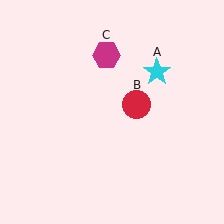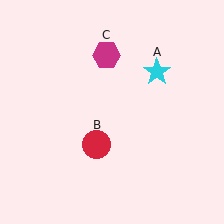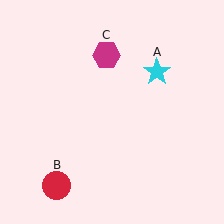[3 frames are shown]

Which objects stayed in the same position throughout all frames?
Cyan star (object A) and magenta hexagon (object C) remained stationary.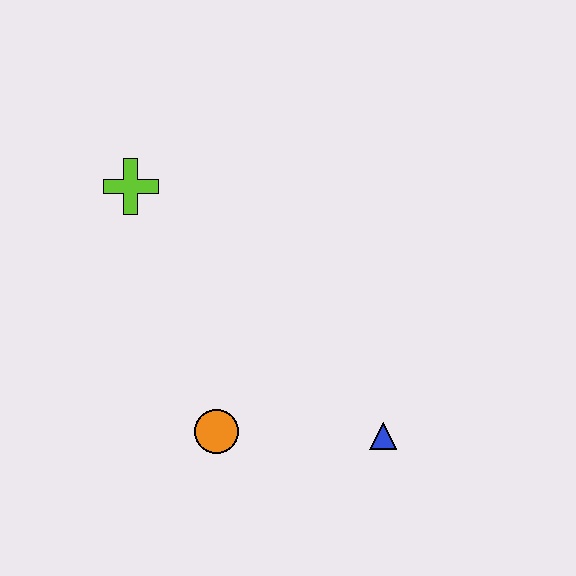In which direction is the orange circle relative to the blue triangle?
The orange circle is to the left of the blue triangle.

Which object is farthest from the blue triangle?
The lime cross is farthest from the blue triangle.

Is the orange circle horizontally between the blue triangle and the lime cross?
Yes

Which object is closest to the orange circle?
The blue triangle is closest to the orange circle.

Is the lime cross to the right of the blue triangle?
No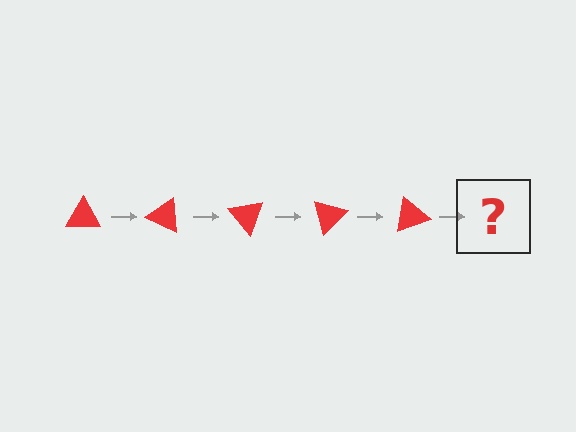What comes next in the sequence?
The next element should be a red triangle rotated 125 degrees.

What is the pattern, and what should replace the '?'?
The pattern is that the triangle rotates 25 degrees each step. The '?' should be a red triangle rotated 125 degrees.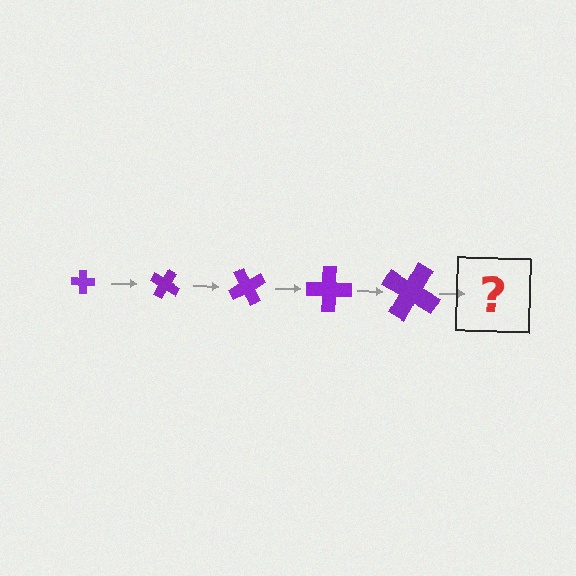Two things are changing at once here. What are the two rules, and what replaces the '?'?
The two rules are that the cross grows larger each step and it rotates 30 degrees each step. The '?' should be a cross, larger than the previous one and rotated 150 degrees from the start.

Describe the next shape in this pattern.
It should be a cross, larger than the previous one and rotated 150 degrees from the start.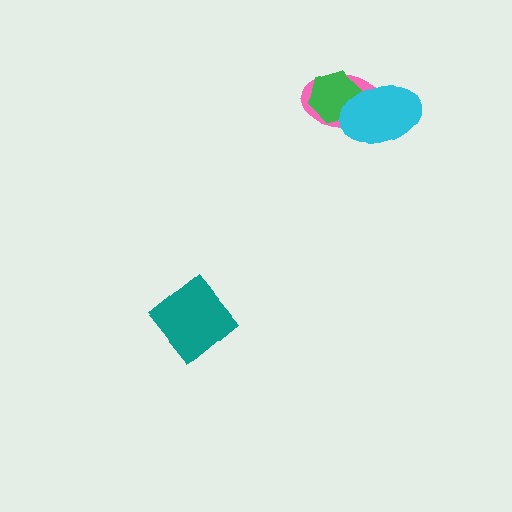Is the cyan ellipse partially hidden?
No, no other shape covers it.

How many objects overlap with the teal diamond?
0 objects overlap with the teal diamond.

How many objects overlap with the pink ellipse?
2 objects overlap with the pink ellipse.